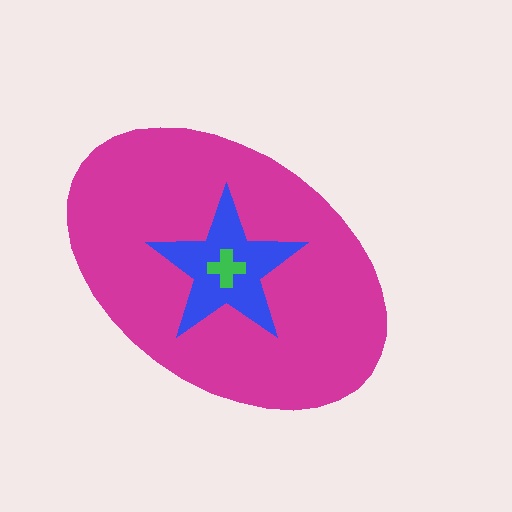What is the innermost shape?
The green cross.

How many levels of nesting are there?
3.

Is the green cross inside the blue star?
Yes.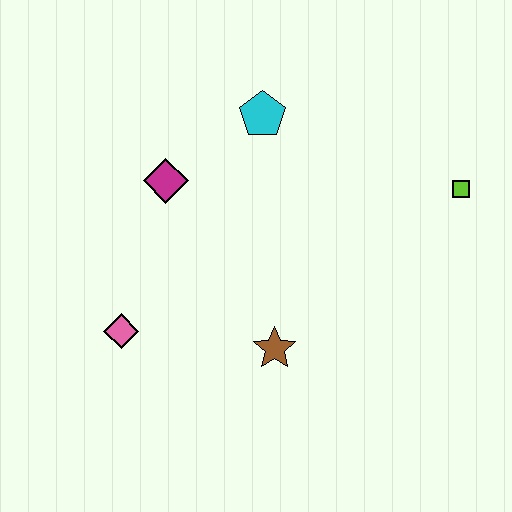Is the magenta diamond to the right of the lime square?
No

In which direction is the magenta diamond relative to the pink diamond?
The magenta diamond is above the pink diamond.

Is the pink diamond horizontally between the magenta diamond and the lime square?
No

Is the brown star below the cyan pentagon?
Yes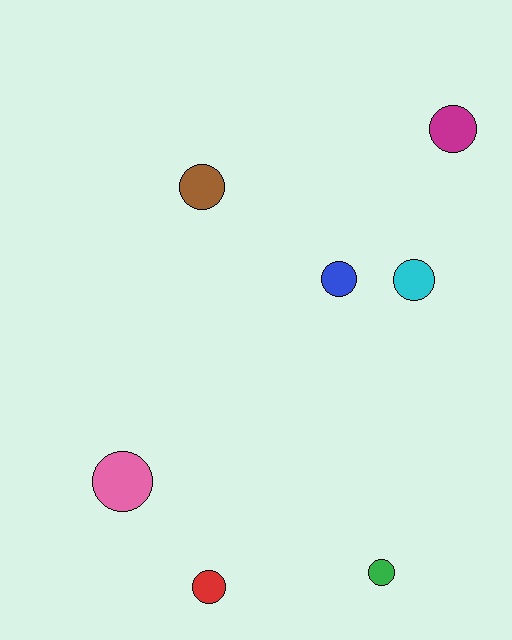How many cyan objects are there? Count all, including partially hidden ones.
There is 1 cyan object.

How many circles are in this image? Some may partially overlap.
There are 7 circles.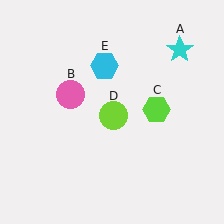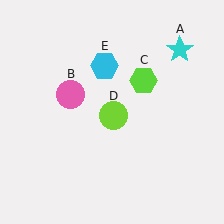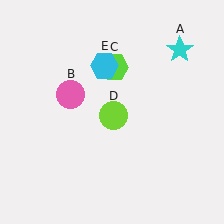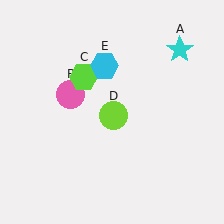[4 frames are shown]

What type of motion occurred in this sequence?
The lime hexagon (object C) rotated counterclockwise around the center of the scene.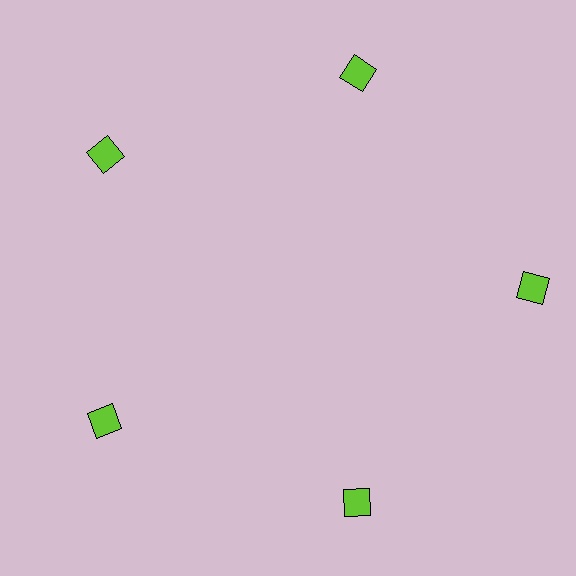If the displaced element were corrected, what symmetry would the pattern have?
It would have 5-fold rotational symmetry — the pattern would map onto itself every 72 degrees.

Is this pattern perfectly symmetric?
No. The 5 lime squares are arranged in a ring, but one element near the 3 o'clock position is pushed outward from the center, breaking the 5-fold rotational symmetry.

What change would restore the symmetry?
The symmetry would be restored by moving it inward, back onto the ring so that all 5 squares sit at equal angles and equal distance from the center.